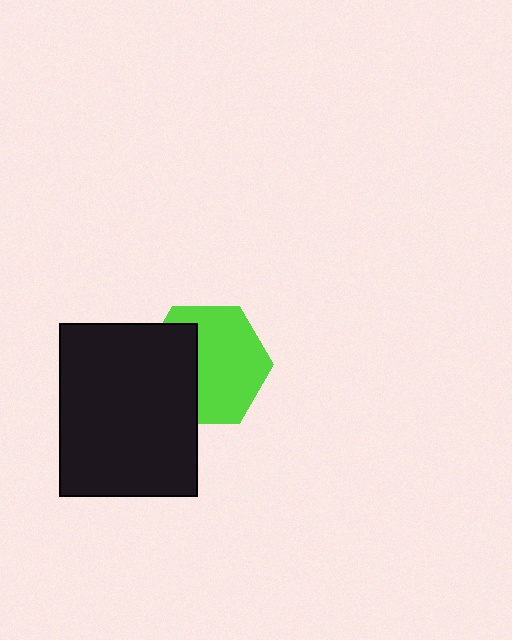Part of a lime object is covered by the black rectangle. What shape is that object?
It is a hexagon.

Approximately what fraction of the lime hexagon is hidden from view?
Roughly 37% of the lime hexagon is hidden behind the black rectangle.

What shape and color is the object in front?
The object in front is a black rectangle.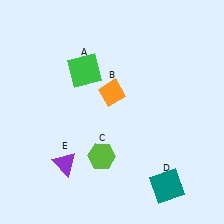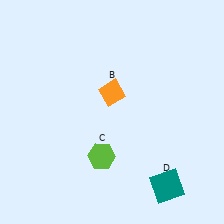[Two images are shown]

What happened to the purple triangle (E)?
The purple triangle (E) was removed in Image 2. It was in the bottom-left area of Image 1.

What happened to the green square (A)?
The green square (A) was removed in Image 2. It was in the top-left area of Image 1.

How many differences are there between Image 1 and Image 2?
There are 2 differences between the two images.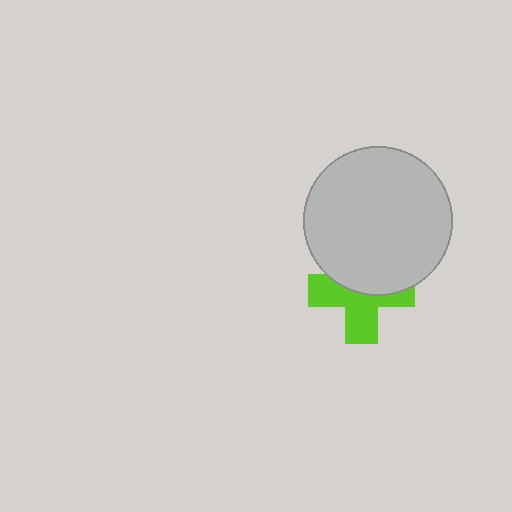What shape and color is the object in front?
The object in front is a light gray circle.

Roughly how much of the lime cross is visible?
About half of it is visible (roughly 55%).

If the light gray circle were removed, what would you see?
You would see the complete lime cross.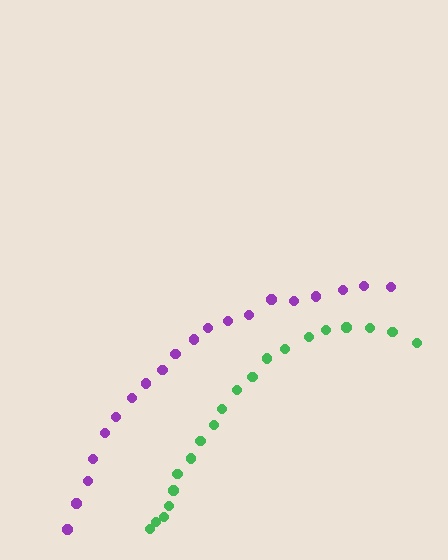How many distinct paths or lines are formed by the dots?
There are 2 distinct paths.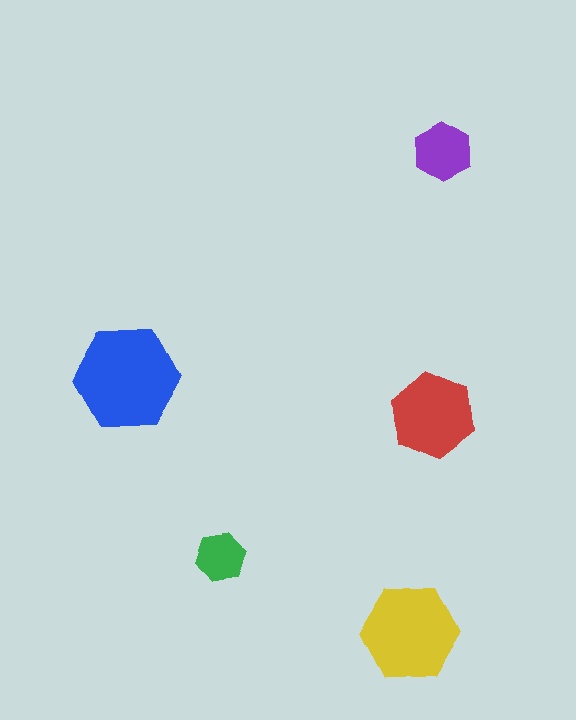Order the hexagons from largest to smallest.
the blue one, the yellow one, the red one, the purple one, the green one.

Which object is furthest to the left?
The blue hexagon is leftmost.